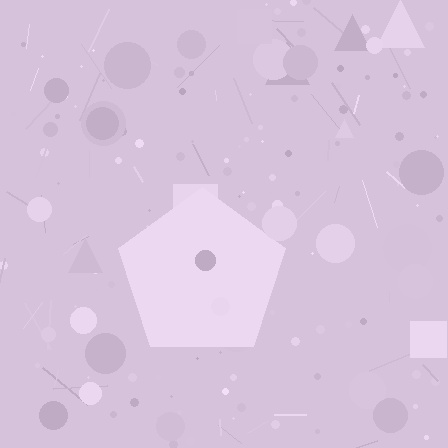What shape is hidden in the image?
A pentagon is hidden in the image.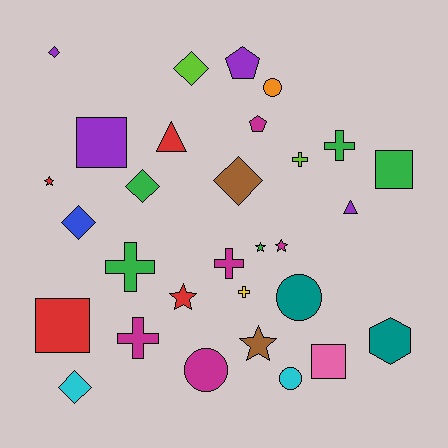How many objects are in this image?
There are 30 objects.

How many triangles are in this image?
There are 2 triangles.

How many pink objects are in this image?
There is 1 pink object.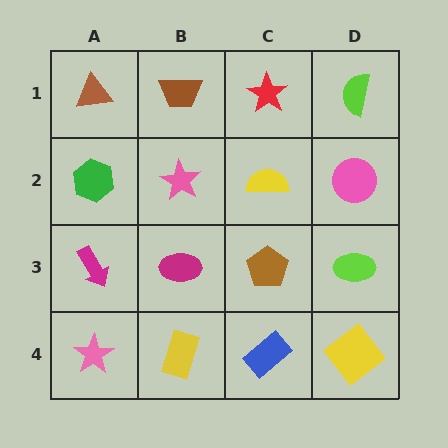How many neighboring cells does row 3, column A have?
3.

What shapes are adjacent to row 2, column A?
A brown triangle (row 1, column A), a magenta arrow (row 3, column A), a pink star (row 2, column B).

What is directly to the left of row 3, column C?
A magenta ellipse.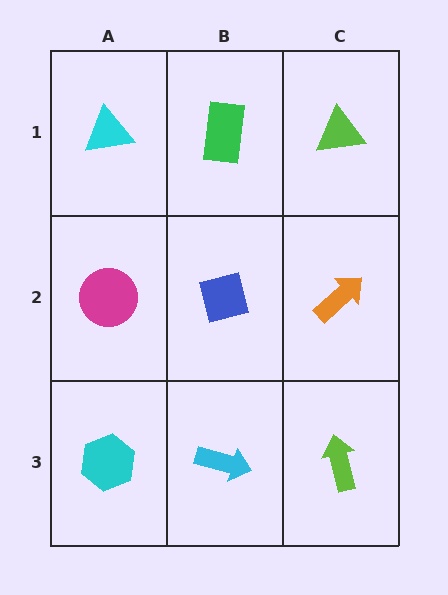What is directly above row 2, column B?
A green rectangle.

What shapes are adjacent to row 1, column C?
An orange arrow (row 2, column C), a green rectangle (row 1, column B).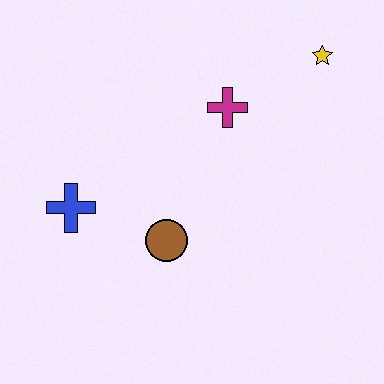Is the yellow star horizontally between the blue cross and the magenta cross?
No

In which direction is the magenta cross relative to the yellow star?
The magenta cross is to the left of the yellow star.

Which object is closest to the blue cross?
The brown circle is closest to the blue cross.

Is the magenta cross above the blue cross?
Yes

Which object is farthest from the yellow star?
The blue cross is farthest from the yellow star.